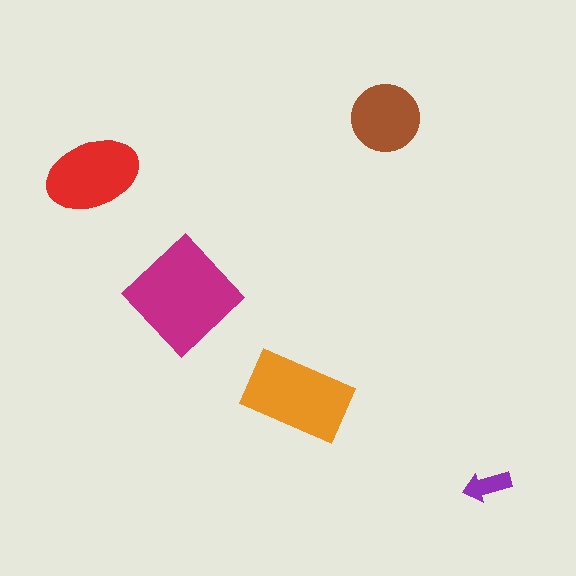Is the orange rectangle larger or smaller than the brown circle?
Larger.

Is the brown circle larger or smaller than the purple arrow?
Larger.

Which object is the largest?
The magenta diamond.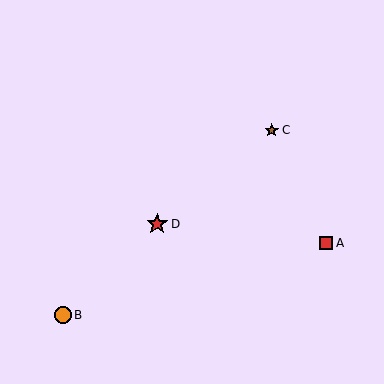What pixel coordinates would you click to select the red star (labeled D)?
Click at (157, 224) to select the red star D.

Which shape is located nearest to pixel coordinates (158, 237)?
The red star (labeled D) at (157, 224) is nearest to that location.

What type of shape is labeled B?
Shape B is an orange circle.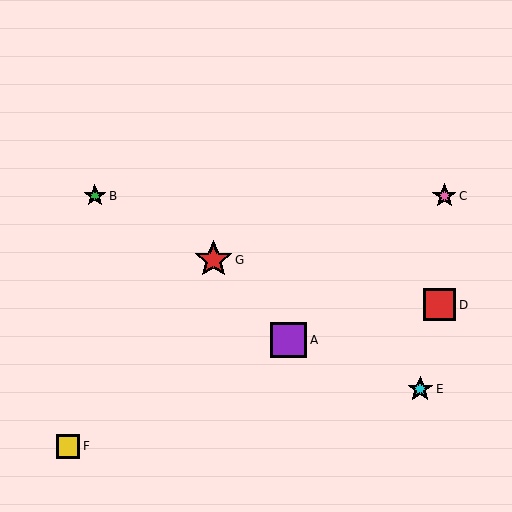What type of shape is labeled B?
Shape B is a green star.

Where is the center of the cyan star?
The center of the cyan star is at (420, 389).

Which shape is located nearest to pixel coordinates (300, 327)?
The purple square (labeled A) at (289, 340) is nearest to that location.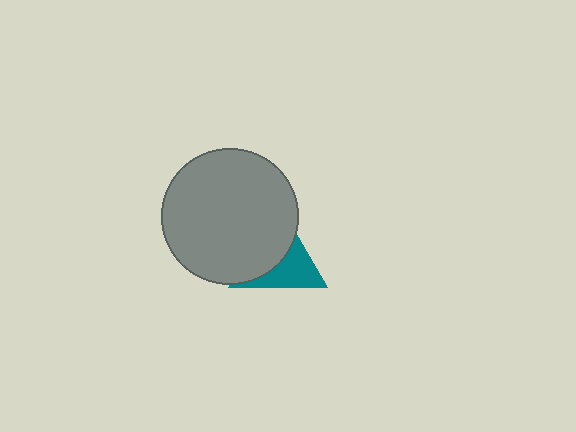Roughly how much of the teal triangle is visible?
A small part of it is visible (roughly 44%).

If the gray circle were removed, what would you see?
You would see the complete teal triangle.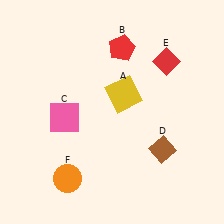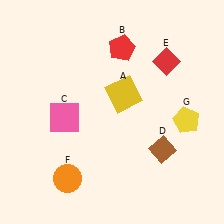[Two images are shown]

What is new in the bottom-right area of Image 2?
A yellow pentagon (G) was added in the bottom-right area of Image 2.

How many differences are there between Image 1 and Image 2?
There is 1 difference between the two images.